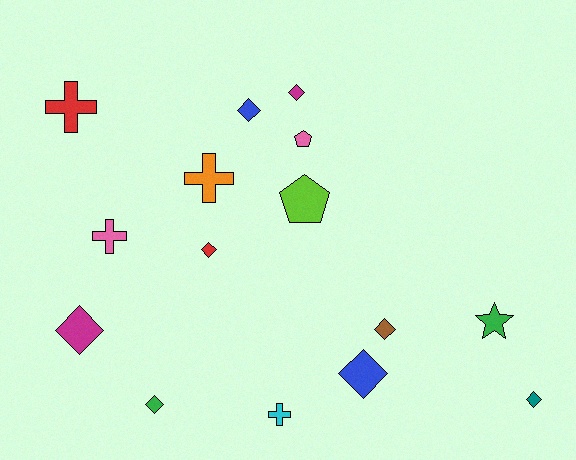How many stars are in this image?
There is 1 star.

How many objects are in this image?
There are 15 objects.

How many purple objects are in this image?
There are no purple objects.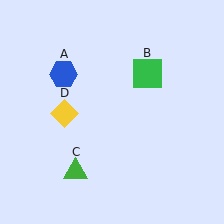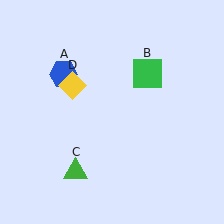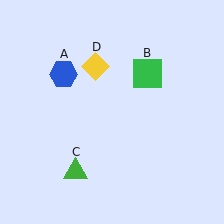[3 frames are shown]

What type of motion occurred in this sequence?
The yellow diamond (object D) rotated clockwise around the center of the scene.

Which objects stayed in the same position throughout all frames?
Blue hexagon (object A) and green square (object B) and green triangle (object C) remained stationary.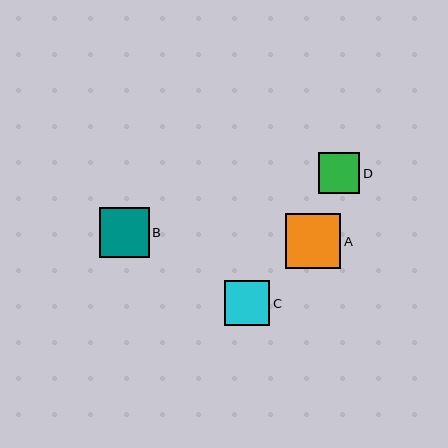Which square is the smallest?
Square D is the smallest with a size of approximately 41 pixels.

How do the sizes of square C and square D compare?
Square C and square D are approximately the same size.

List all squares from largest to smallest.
From largest to smallest: A, B, C, D.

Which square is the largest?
Square A is the largest with a size of approximately 55 pixels.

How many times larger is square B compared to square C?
Square B is approximately 1.1 times the size of square C.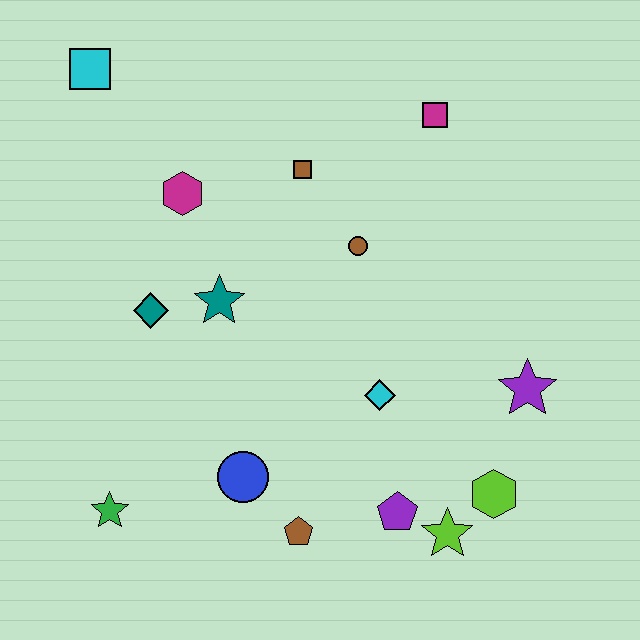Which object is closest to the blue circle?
The brown pentagon is closest to the blue circle.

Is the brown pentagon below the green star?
Yes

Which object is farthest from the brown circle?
The green star is farthest from the brown circle.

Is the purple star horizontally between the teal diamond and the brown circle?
No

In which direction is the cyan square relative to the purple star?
The cyan square is to the left of the purple star.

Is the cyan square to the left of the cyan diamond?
Yes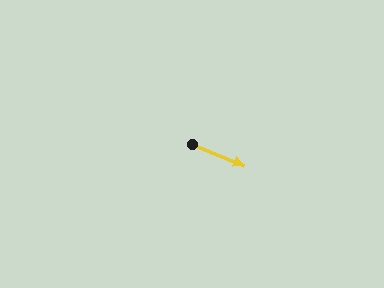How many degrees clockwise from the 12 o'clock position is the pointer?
Approximately 113 degrees.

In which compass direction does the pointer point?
Southeast.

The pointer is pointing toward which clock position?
Roughly 4 o'clock.